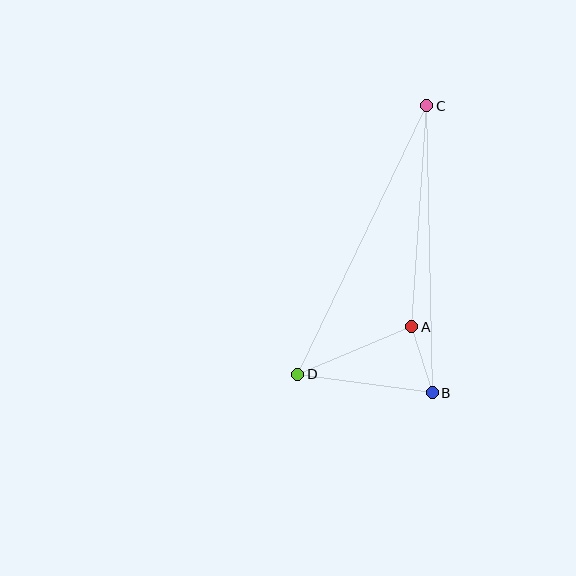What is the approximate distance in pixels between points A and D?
The distance between A and D is approximately 123 pixels.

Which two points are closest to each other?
Points A and B are closest to each other.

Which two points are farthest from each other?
Points C and D are farthest from each other.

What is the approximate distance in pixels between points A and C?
The distance between A and C is approximately 221 pixels.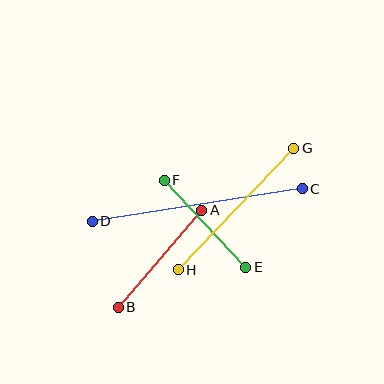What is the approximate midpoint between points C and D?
The midpoint is at approximately (197, 205) pixels.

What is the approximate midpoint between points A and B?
The midpoint is at approximately (160, 259) pixels.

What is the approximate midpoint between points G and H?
The midpoint is at approximately (236, 209) pixels.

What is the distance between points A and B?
The distance is approximately 128 pixels.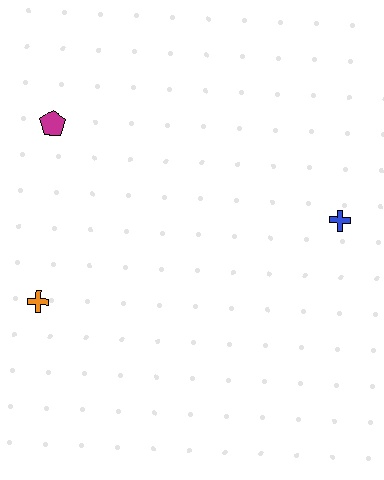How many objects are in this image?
There are 3 objects.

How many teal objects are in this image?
There are no teal objects.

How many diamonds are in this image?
There are no diamonds.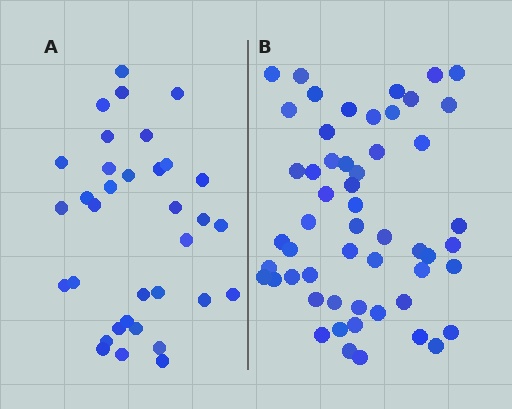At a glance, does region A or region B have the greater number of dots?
Region B (the right region) has more dots.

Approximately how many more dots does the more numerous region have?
Region B has approximately 20 more dots than region A.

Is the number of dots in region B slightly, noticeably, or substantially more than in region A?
Region B has substantially more. The ratio is roughly 1.6 to 1.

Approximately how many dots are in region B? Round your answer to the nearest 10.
About 50 dots. (The exact count is 54, which rounds to 50.)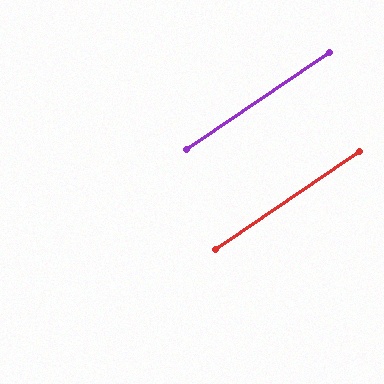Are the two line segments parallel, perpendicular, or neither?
Parallel — their directions differ by only 0.2°.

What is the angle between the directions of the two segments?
Approximately 0 degrees.